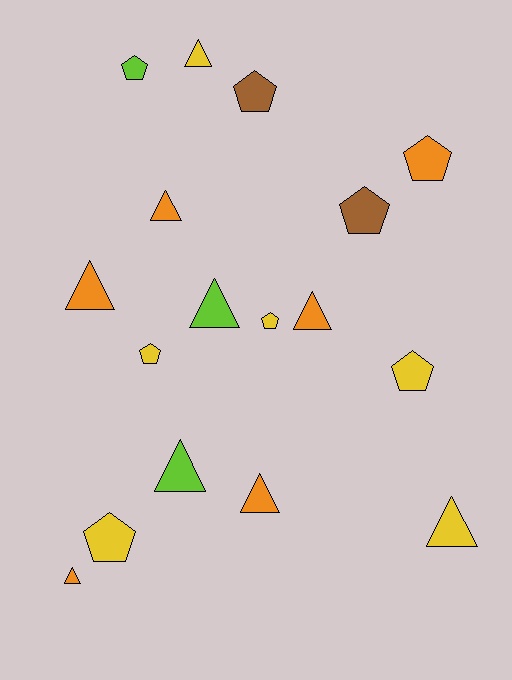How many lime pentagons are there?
There is 1 lime pentagon.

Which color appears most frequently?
Yellow, with 6 objects.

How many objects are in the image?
There are 17 objects.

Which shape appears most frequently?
Triangle, with 9 objects.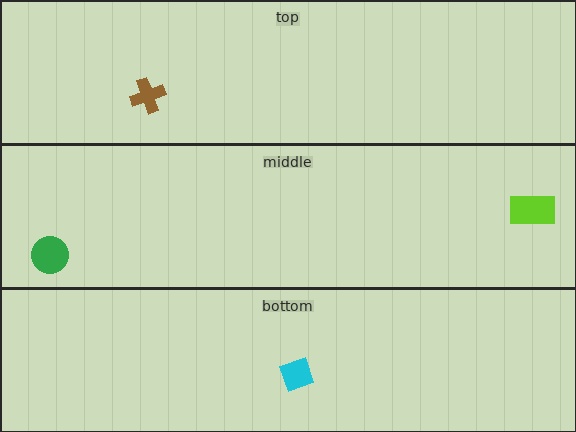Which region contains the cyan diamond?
The bottom region.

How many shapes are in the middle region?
2.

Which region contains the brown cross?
The top region.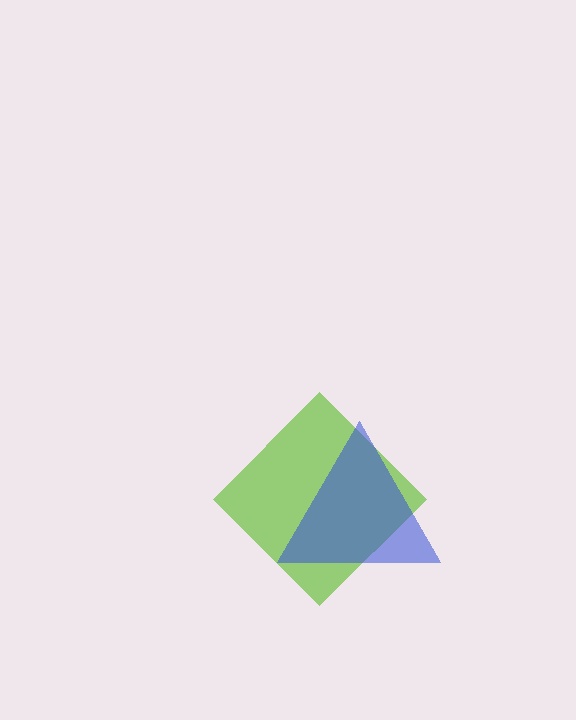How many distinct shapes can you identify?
There are 2 distinct shapes: a lime diamond, a blue triangle.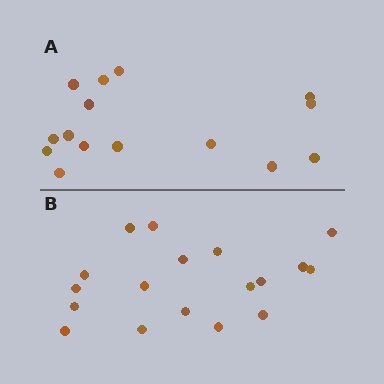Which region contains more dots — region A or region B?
Region B (the bottom region) has more dots.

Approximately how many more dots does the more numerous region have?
Region B has just a few more — roughly 2 or 3 more dots than region A.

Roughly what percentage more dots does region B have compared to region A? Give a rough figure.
About 20% more.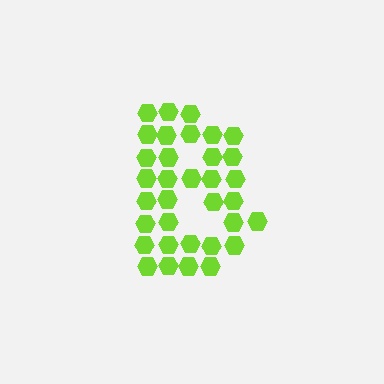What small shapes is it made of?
It is made of small hexagons.